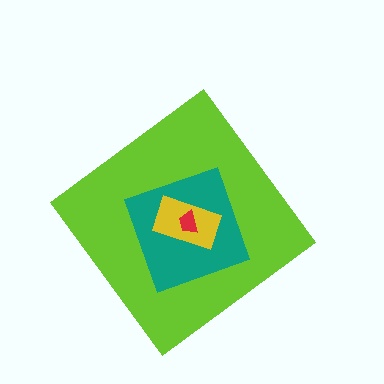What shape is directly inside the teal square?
The yellow rectangle.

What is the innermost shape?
The red trapezoid.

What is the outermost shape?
The lime diamond.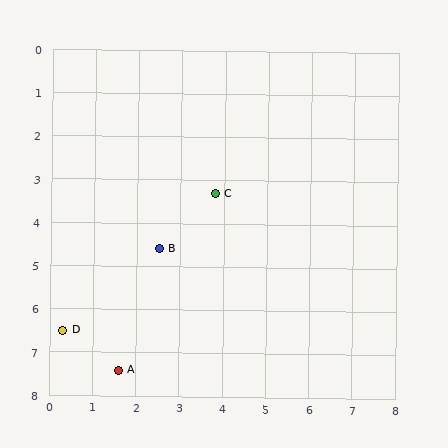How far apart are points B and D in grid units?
Points B and D are about 2.9 grid units apart.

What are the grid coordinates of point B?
Point B is at approximately (2.5, 4.6).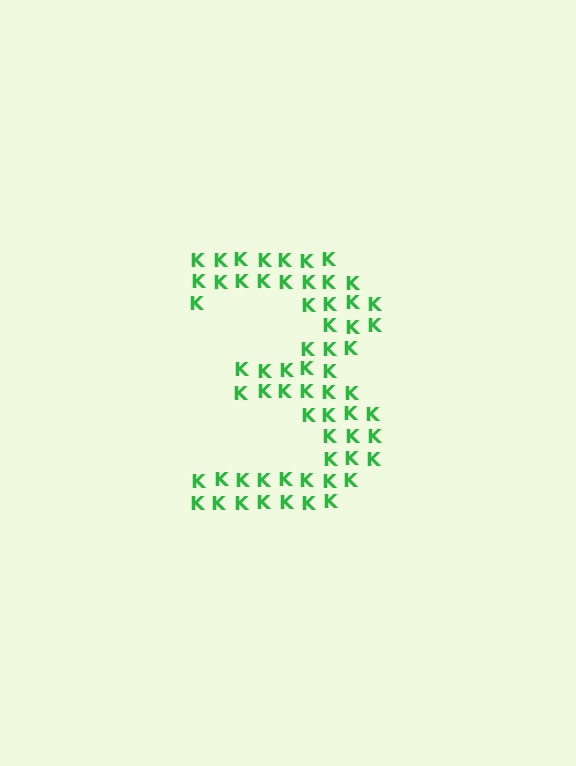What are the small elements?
The small elements are letter K's.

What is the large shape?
The large shape is the digit 3.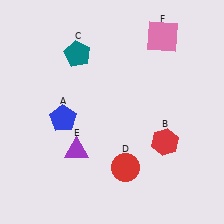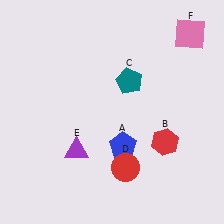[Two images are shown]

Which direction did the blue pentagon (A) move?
The blue pentagon (A) moved right.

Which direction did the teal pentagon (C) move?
The teal pentagon (C) moved right.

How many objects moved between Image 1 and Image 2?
3 objects moved between the two images.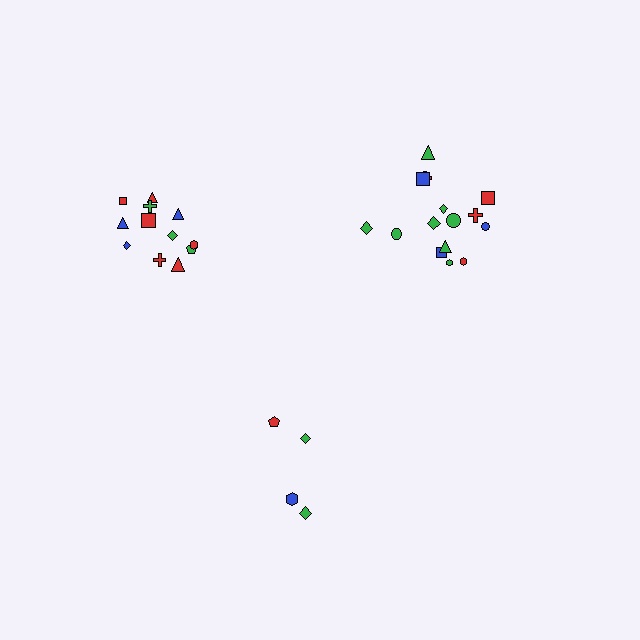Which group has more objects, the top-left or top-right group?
The top-right group.